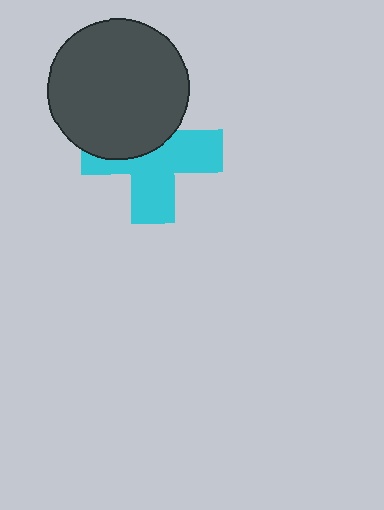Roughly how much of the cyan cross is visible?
About half of it is visible (roughly 59%).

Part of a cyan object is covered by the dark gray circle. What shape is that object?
It is a cross.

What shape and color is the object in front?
The object in front is a dark gray circle.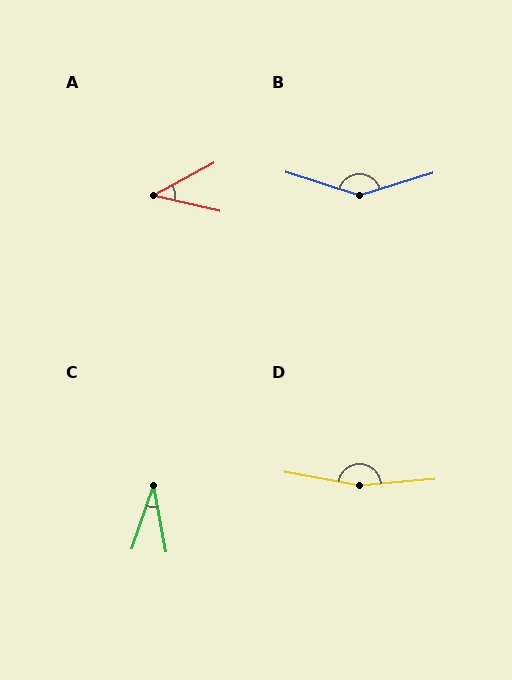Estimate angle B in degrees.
Approximately 145 degrees.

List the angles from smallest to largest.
C (29°), A (41°), B (145°), D (165°).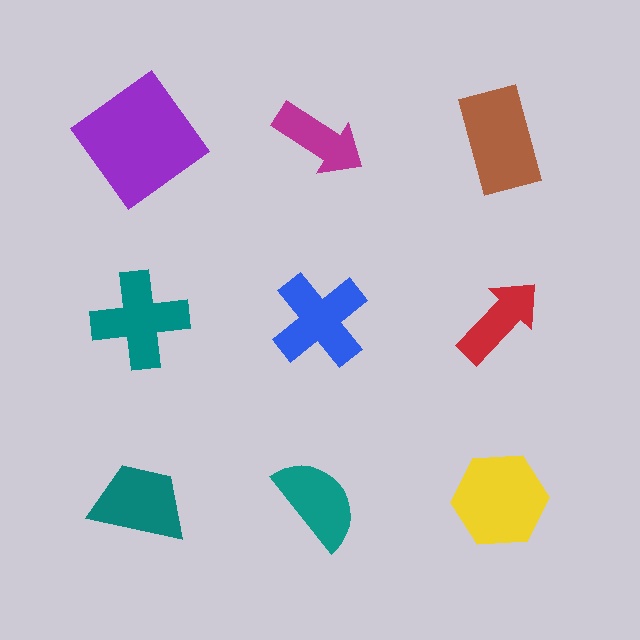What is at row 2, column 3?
A red arrow.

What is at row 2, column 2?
A blue cross.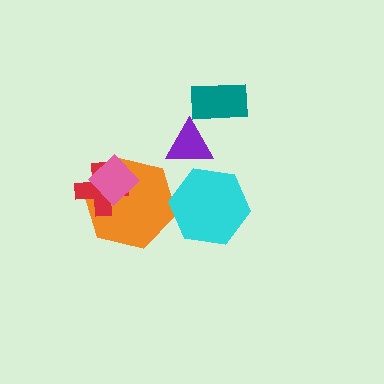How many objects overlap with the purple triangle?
0 objects overlap with the purple triangle.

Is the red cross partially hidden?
Yes, it is partially covered by another shape.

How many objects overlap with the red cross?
2 objects overlap with the red cross.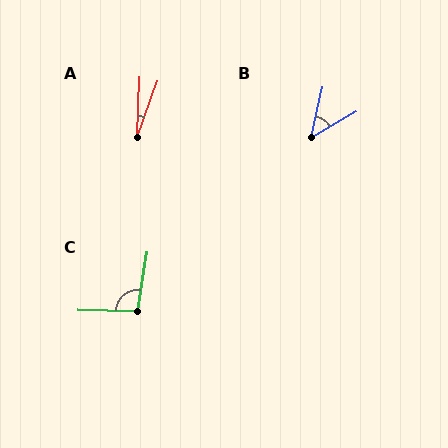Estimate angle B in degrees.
Approximately 47 degrees.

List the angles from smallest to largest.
A (17°), B (47°), C (97°).